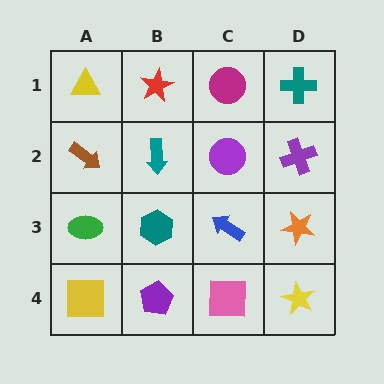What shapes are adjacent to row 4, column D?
An orange star (row 3, column D), a pink square (row 4, column C).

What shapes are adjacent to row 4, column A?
A green ellipse (row 3, column A), a purple pentagon (row 4, column B).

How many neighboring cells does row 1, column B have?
3.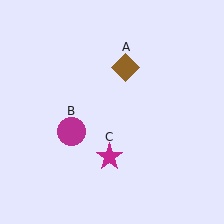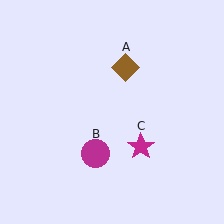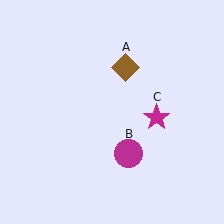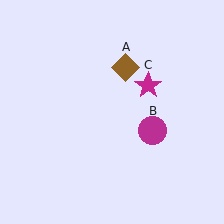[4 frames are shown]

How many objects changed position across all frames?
2 objects changed position: magenta circle (object B), magenta star (object C).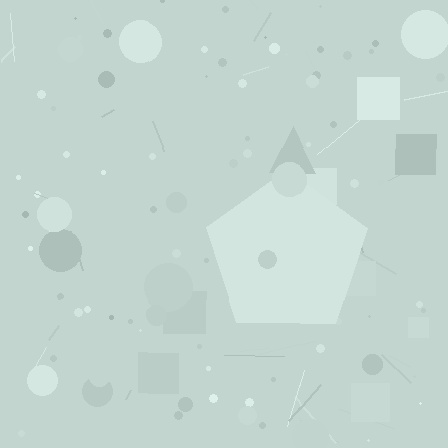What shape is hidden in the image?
A pentagon is hidden in the image.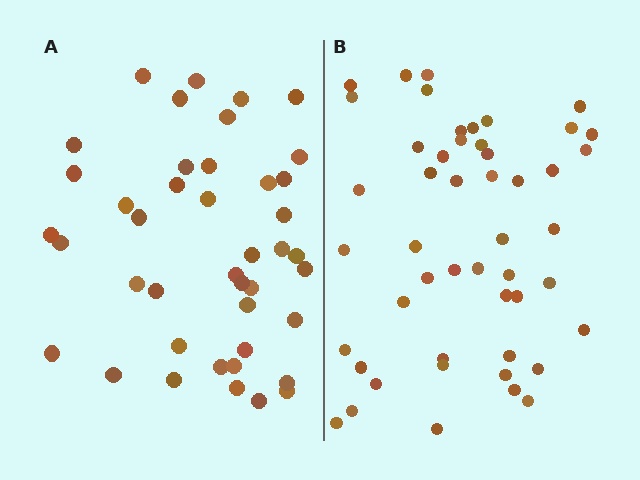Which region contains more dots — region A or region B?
Region B (the right region) has more dots.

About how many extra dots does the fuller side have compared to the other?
Region B has roughly 8 or so more dots than region A.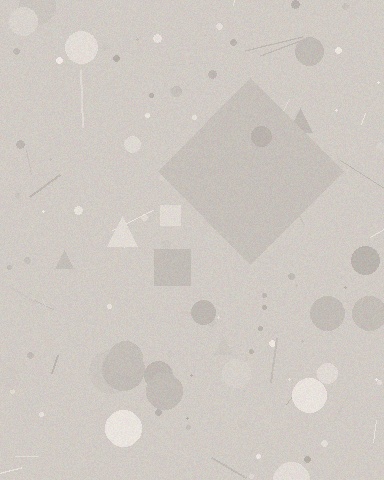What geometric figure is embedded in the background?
A diamond is embedded in the background.